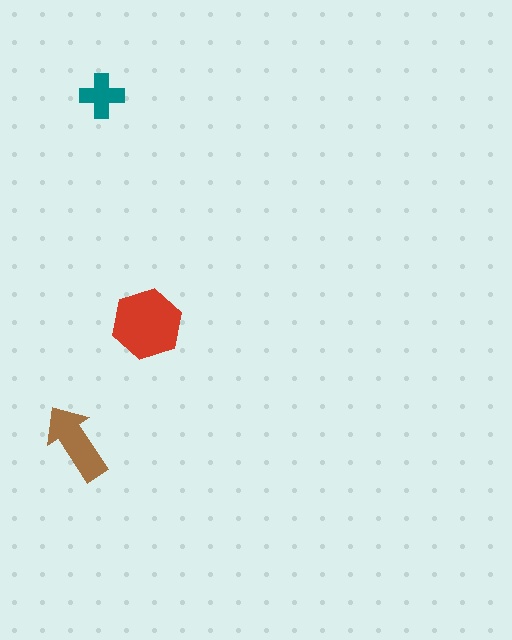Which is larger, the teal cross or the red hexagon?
The red hexagon.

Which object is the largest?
The red hexagon.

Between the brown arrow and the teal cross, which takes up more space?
The brown arrow.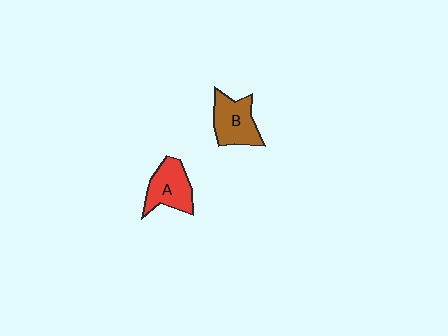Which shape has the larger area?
Shape B (brown).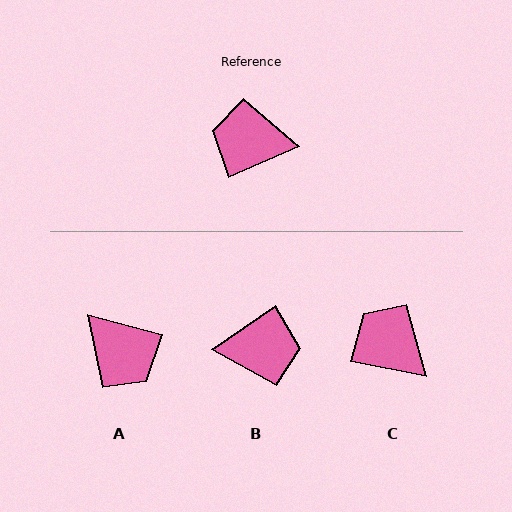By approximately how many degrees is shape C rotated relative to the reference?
Approximately 34 degrees clockwise.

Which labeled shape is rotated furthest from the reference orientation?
B, about 169 degrees away.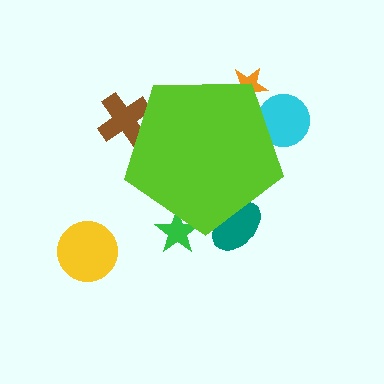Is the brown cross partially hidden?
Yes, the brown cross is partially hidden behind the lime pentagon.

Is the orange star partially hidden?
Yes, the orange star is partially hidden behind the lime pentagon.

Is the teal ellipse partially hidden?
Yes, the teal ellipse is partially hidden behind the lime pentagon.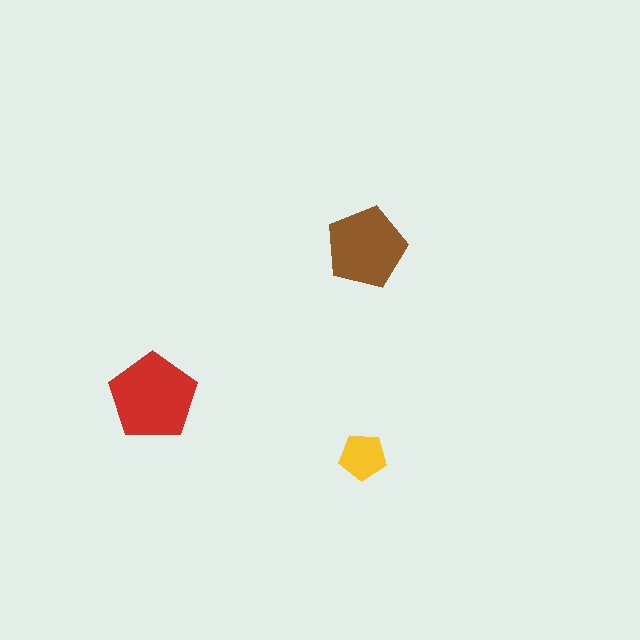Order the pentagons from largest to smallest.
the red one, the brown one, the yellow one.